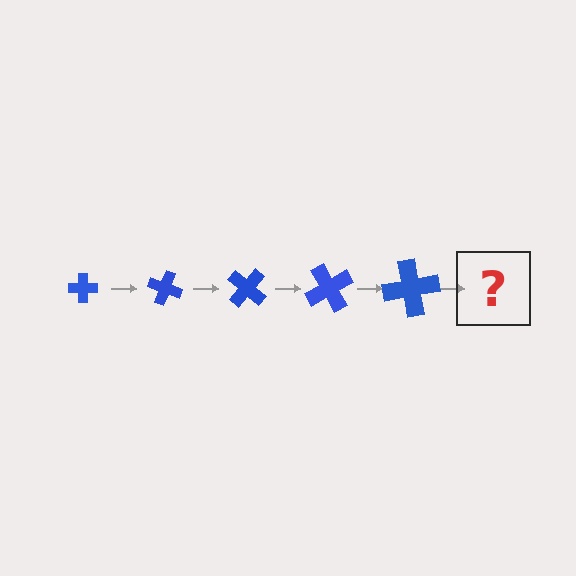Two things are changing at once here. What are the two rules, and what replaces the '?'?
The two rules are that the cross grows larger each step and it rotates 20 degrees each step. The '?' should be a cross, larger than the previous one and rotated 100 degrees from the start.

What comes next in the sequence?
The next element should be a cross, larger than the previous one and rotated 100 degrees from the start.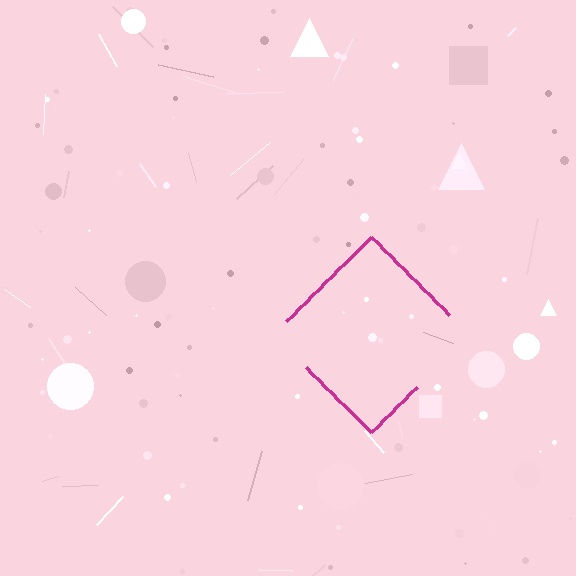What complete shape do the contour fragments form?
The contour fragments form a diamond.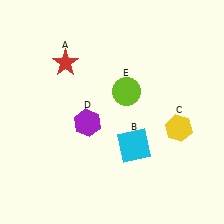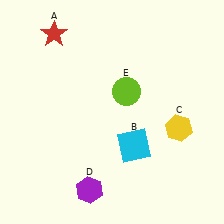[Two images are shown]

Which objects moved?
The objects that moved are: the red star (A), the purple hexagon (D).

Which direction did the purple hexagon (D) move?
The purple hexagon (D) moved down.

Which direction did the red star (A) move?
The red star (A) moved up.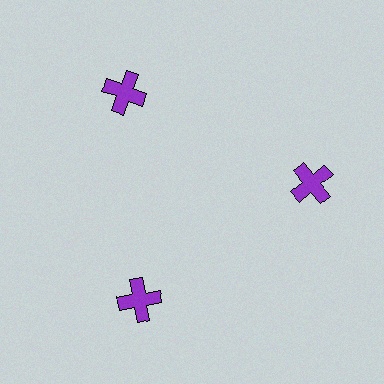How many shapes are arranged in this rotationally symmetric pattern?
There are 3 shapes, arranged in 3 groups of 1.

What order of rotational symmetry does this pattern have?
This pattern has 3-fold rotational symmetry.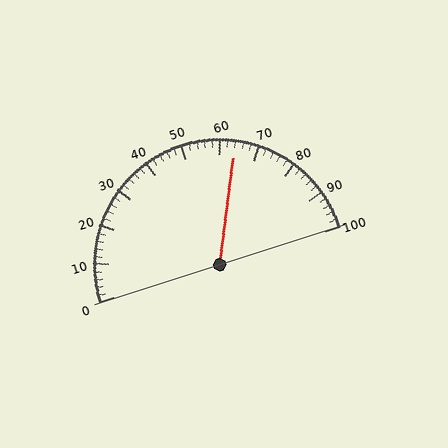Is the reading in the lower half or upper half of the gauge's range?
The reading is in the upper half of the range (0 to 100).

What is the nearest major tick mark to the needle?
The nearest major tick mark is 60.